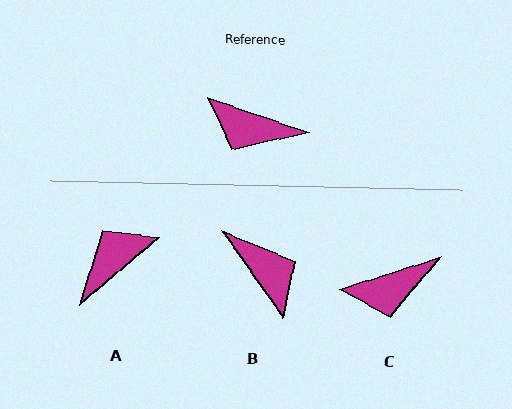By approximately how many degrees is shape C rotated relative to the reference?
Approximately 37 degrees counter-clockwise.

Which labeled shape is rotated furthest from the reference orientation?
B, about 144 degrees away.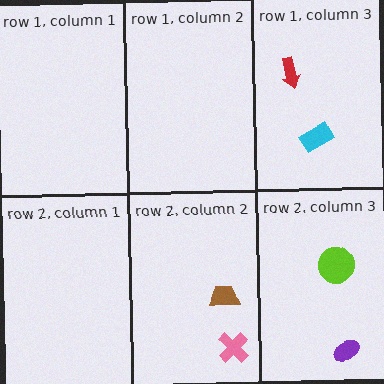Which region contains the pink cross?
The row 2, column 2 region.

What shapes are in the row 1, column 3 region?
The red arrow, the cyan rectangle.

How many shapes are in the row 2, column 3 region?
2.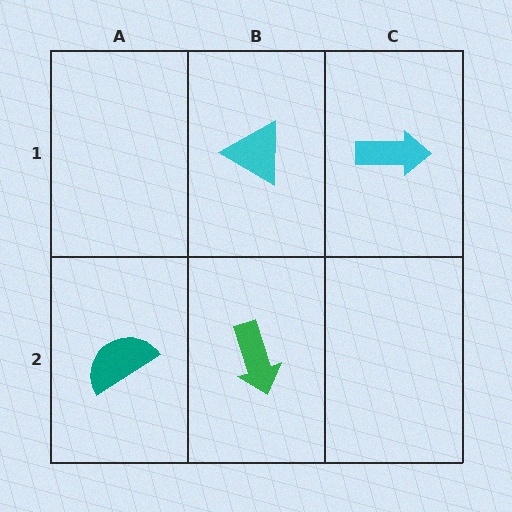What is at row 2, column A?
A teal semicircle.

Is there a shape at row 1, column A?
No, that cell is empty.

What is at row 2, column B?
A green arrow.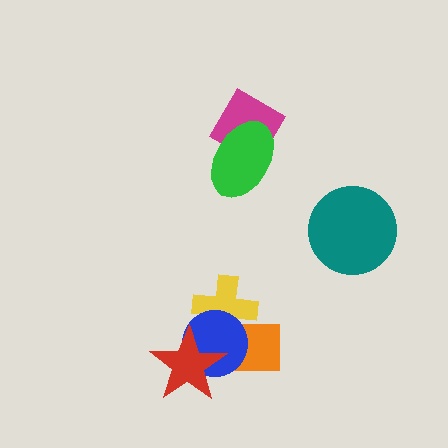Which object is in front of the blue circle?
The red star is in front of the blue circle.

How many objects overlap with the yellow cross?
2 objects overlap with the yellow cross.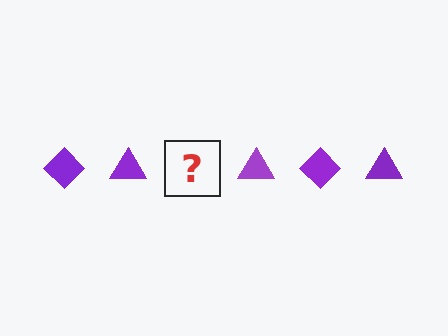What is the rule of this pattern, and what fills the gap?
The rule is that the pattern cycles through diamond, triangle shapes in purple. The gap should be filled with a purple diamond.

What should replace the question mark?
The question mark should be replaced with a purple diamond.